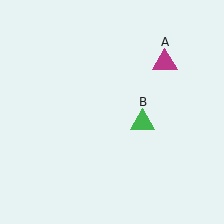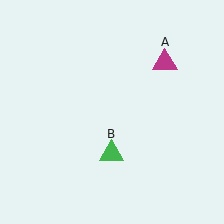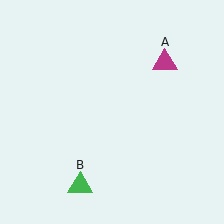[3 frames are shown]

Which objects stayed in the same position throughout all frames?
Magenta triangle (object A) remained stationary.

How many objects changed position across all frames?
1 object changed position: green triangle (object B).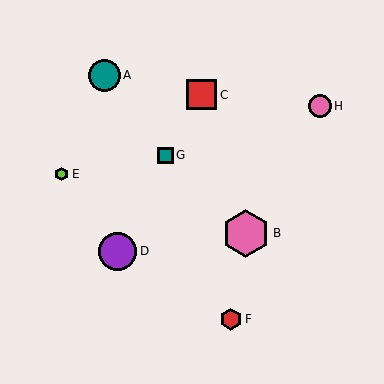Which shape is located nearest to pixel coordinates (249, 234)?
The pink hexagon (labeled B) at (246, 233) is nearest to that location.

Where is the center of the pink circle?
The center of the pink circle is at (320, 106).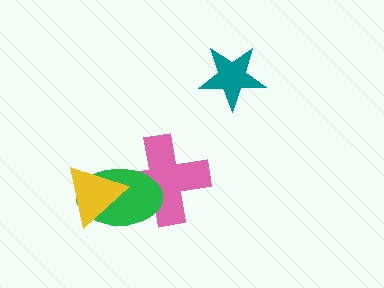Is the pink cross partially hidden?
Yes, it is partially covered by another shape.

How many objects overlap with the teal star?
0 objects overlap with the teal star.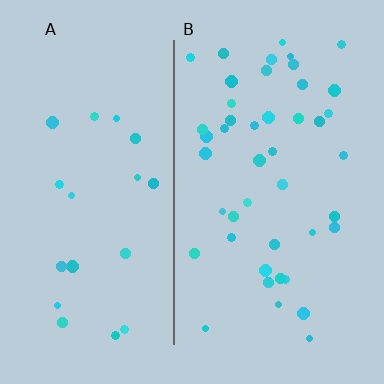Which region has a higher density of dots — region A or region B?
B (the right).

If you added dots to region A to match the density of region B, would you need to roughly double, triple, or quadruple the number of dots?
Approximately double.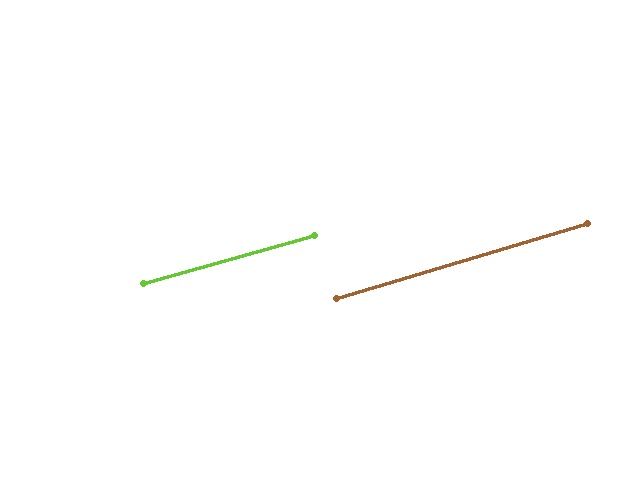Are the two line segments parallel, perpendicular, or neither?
Parallel — their directions differ by only 0.7°.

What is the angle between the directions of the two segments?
Approximately 1 degree.